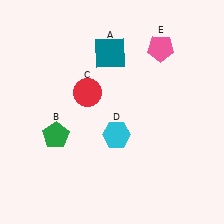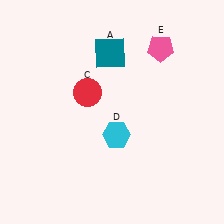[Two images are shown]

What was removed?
The green pentagon (B) was removed in Image 2.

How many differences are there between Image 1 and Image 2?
There is 1 difference between the two images.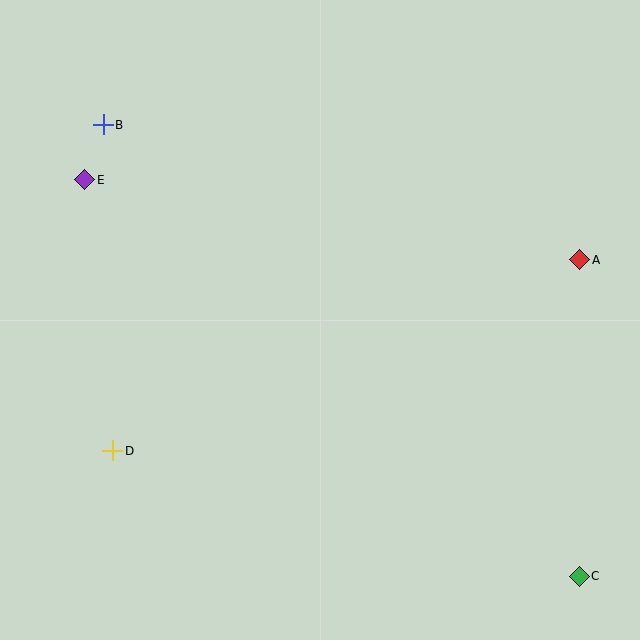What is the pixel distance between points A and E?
The distance between A and E is 501 pixels.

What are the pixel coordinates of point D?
Point D is at (113, 451).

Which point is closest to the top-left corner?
Point B is closest to the top-left corner.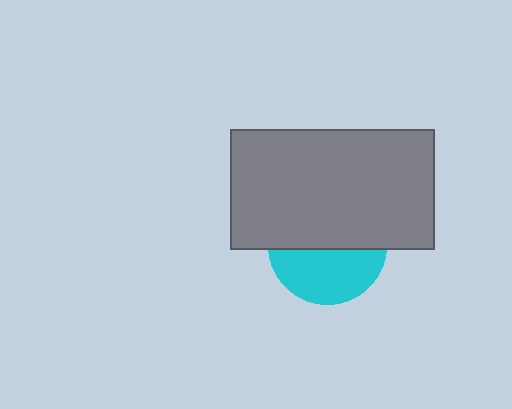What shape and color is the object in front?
The object in front is a gray rectangle.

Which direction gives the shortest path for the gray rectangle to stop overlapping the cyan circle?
Moving up gives the shortest separation.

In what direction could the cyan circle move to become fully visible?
The cyan circle could move down. That would shift it out from behind the gray rectangle entirely.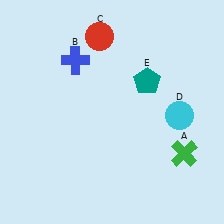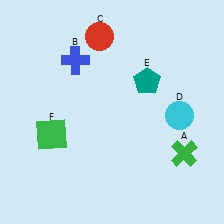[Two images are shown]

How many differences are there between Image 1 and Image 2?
There is 1 difference between the two images.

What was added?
A green square (F) was added in Image 2.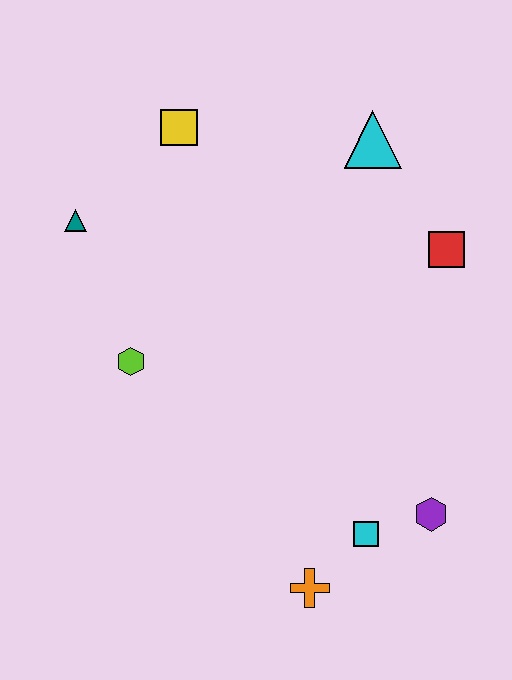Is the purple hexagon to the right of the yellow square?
Yes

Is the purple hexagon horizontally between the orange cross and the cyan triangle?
No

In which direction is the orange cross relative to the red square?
The orange cross is below the red square.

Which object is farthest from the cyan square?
The yellow square is farthest from the cyan square.